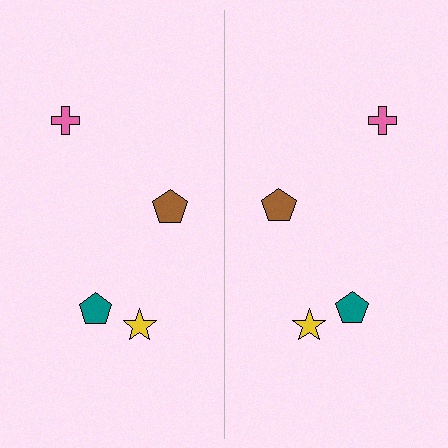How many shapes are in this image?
There are 8 shapes in this image.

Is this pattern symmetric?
Yes, this pattern has bilateral (reflection) symmetry.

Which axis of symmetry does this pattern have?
The pattern has a vertical axis of symmetry running through the center of the image.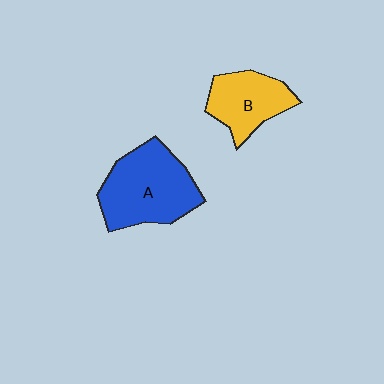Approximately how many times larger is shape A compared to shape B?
Approximately 1.5 times.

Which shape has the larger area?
Shape A (blue).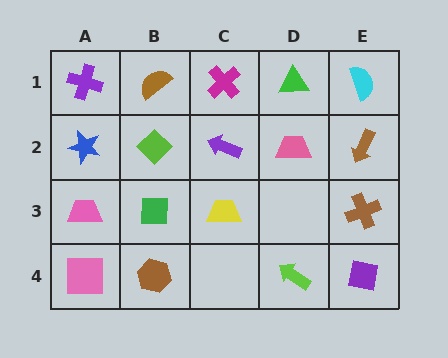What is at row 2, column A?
A blue star.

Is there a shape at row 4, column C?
No, that cell is empty.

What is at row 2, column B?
A lime diamond.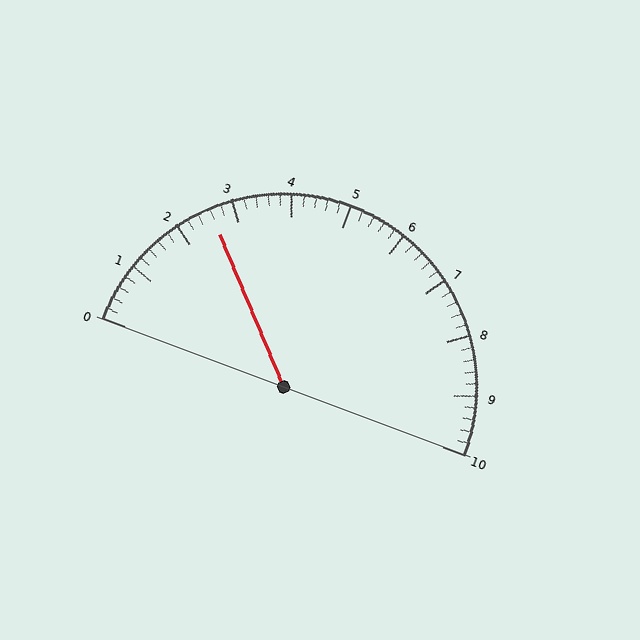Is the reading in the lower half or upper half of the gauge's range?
The reading is in the lower half of the range (0 to 10).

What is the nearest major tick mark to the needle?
The nearest major tick mark is 3.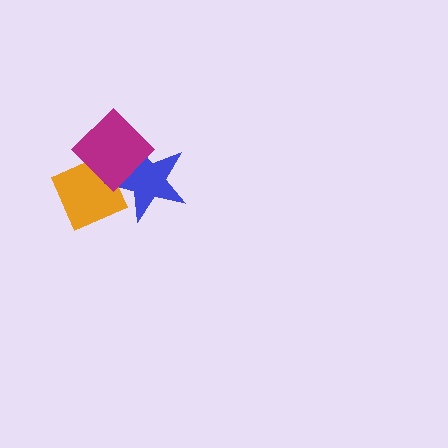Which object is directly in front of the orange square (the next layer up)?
The blue star is directly in front of the orange square.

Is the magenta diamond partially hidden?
No, no other shape covers it.